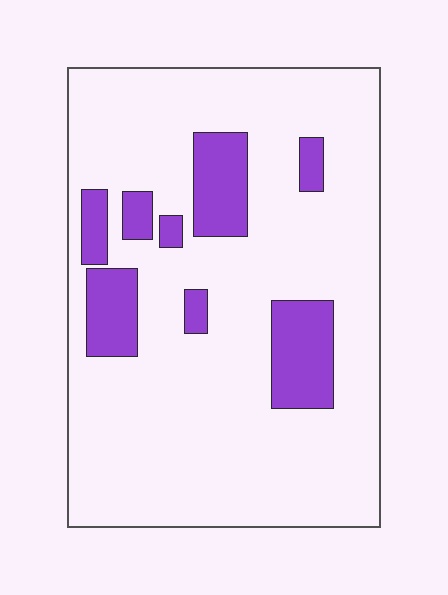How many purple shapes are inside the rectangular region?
8.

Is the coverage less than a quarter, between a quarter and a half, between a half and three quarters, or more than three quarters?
Less than a quarter.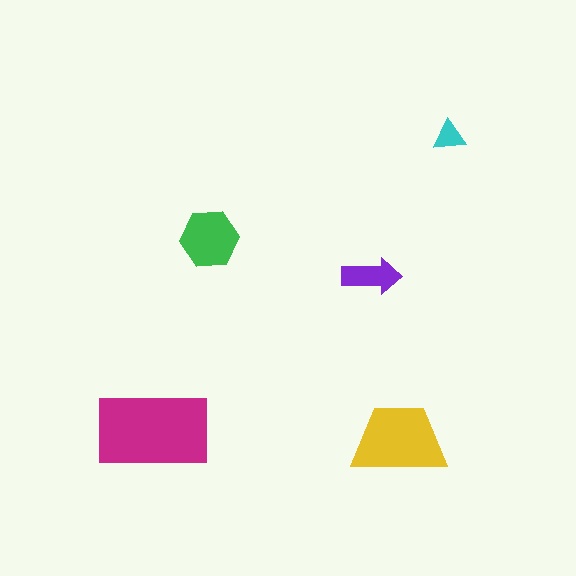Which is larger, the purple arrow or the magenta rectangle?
The magenta rectangle.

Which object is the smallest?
The cyan triangle.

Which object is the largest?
The magenta rectangle.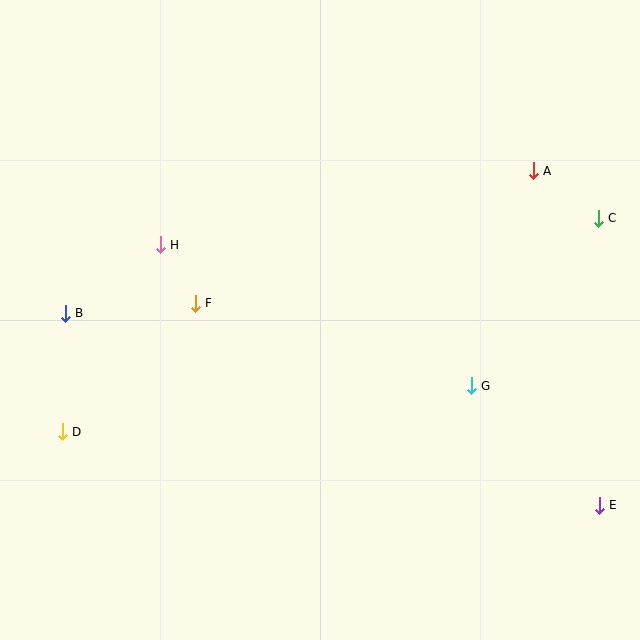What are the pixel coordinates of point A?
Point A is at (533, 171).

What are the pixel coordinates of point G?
Point G is at (471, 386).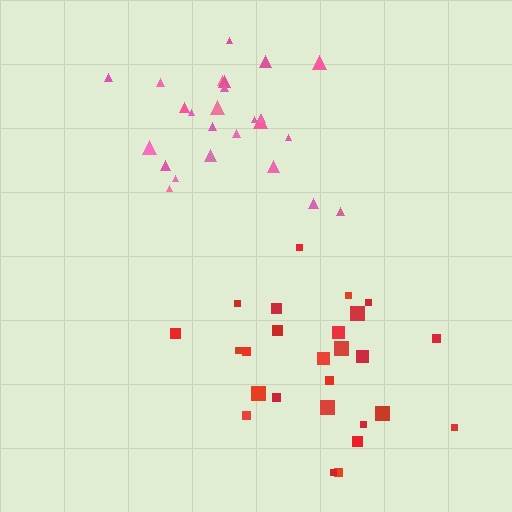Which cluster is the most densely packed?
Pink.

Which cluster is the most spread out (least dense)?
Red.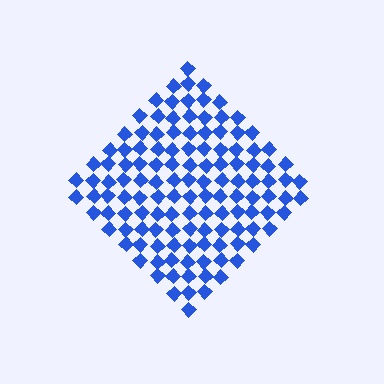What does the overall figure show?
The overall figure shows a diamond.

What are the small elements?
The small elements are diamonds.